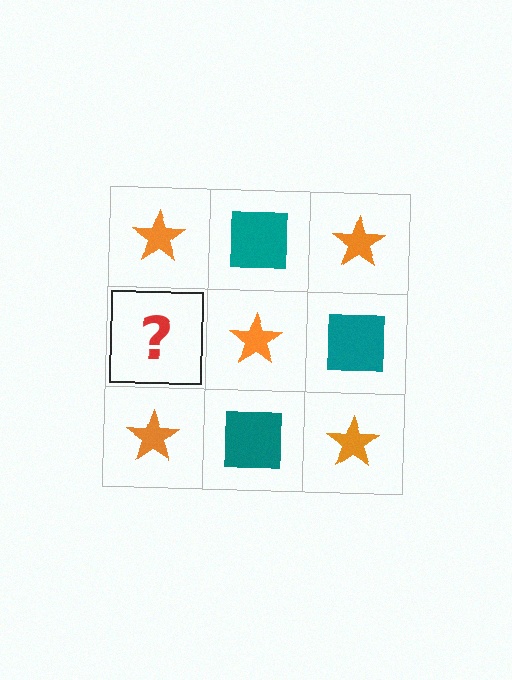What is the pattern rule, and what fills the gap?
The rule is that it alternates orange star and teal square in a checkerboard pattern. The gap should be filled with a teal square.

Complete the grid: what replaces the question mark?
The question mark should be replaced with a teal square.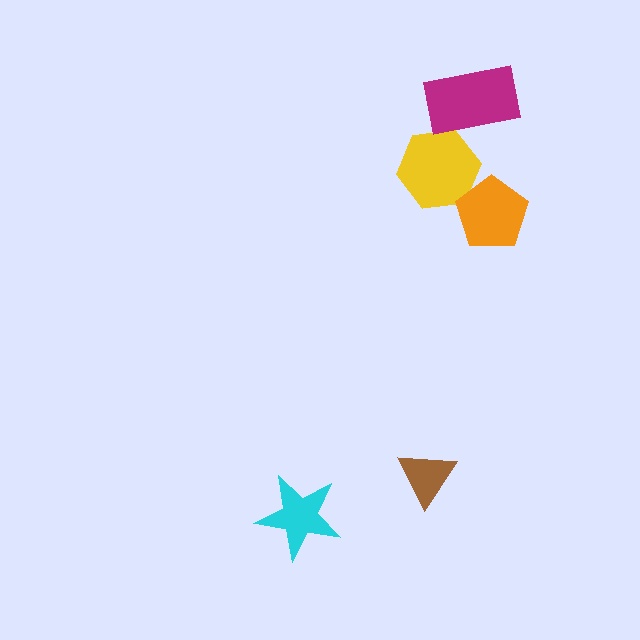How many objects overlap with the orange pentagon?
1 object overlaps with the orange pentagon.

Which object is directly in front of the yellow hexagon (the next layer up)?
The magenta rectangle is directly in front of the yellow hexagon.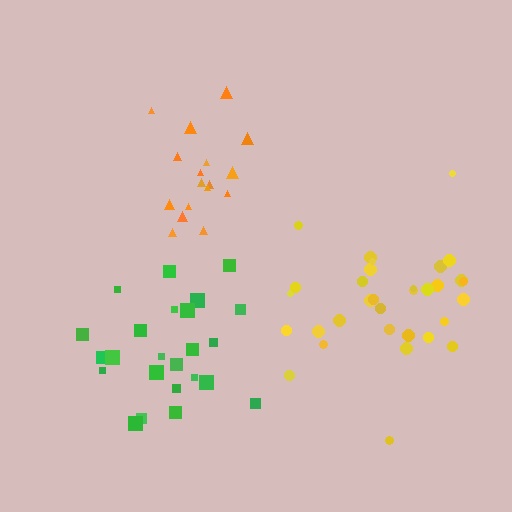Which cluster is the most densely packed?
Orange.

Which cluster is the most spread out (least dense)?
Green.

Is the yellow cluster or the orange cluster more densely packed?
Orange.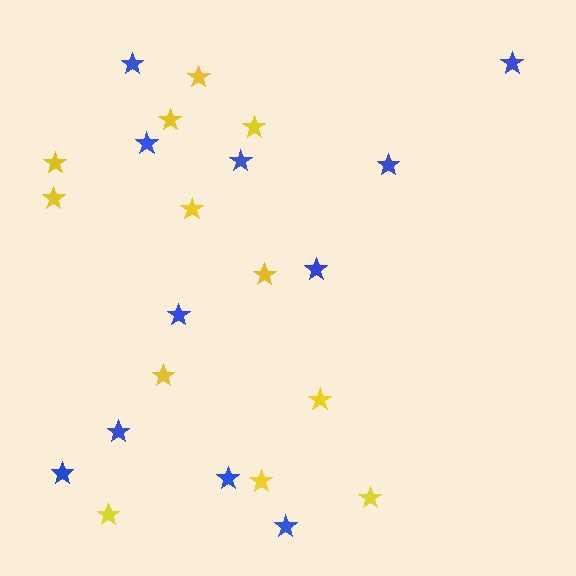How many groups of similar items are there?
There are 2 groups: one group of blue stars (11) and one group of yellow stars (12).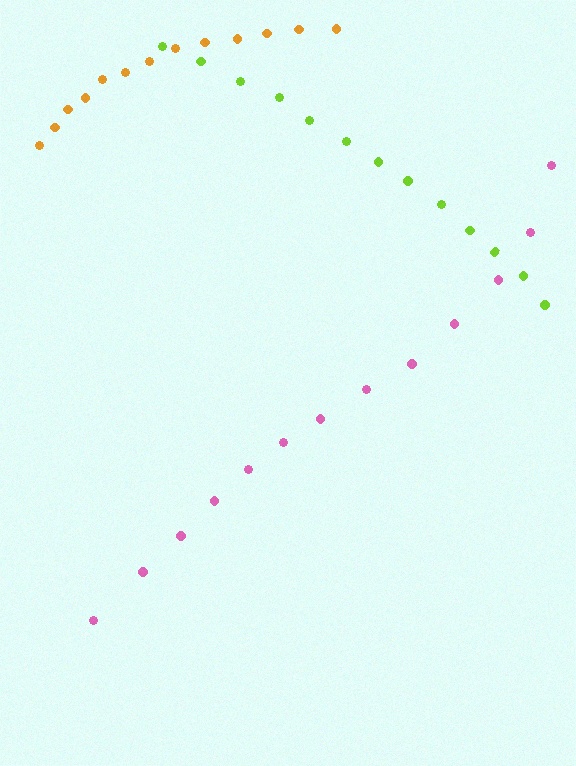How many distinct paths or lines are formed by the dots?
There are 3 distinct paths.